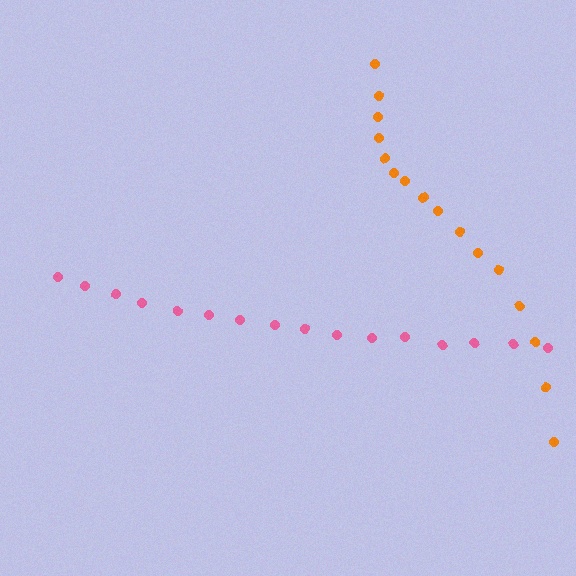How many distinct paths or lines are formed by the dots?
There are 2 distinct paths.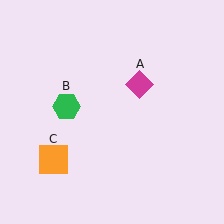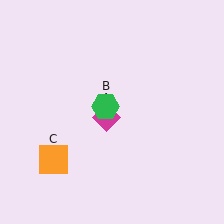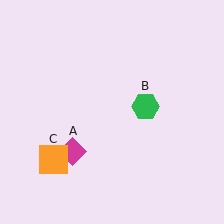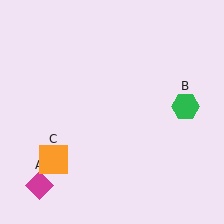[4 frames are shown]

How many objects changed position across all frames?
2 objects changed position: magenta diamond (object A), green hexagon (object B).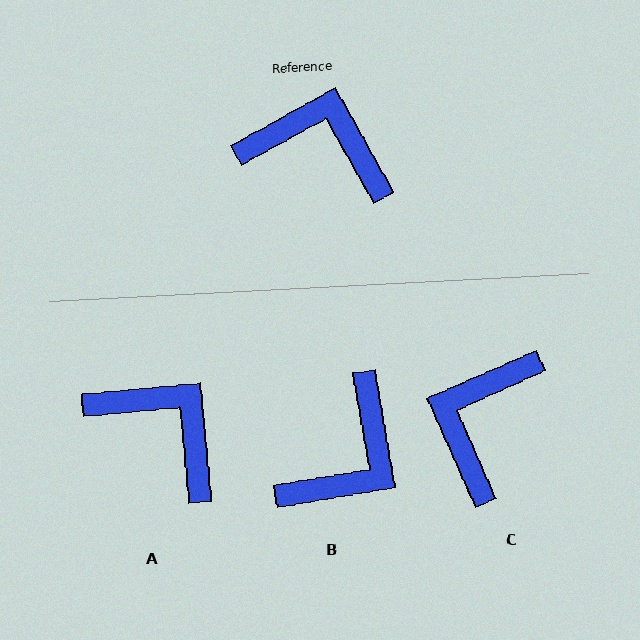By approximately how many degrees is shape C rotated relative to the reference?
Approximately 84 degrees counter-clockwise.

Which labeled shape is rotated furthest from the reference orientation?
B, about 109 degrees away.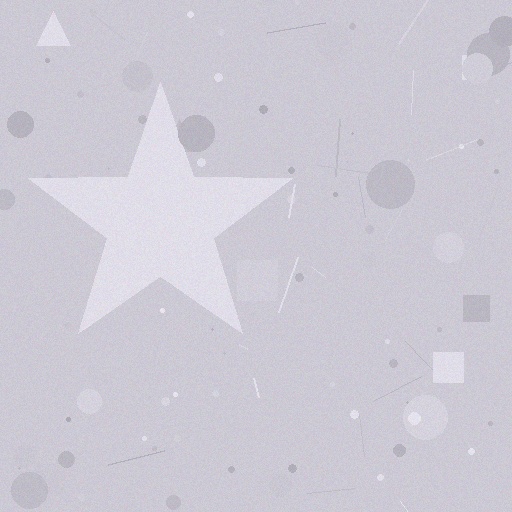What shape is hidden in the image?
A star is hidden in the image.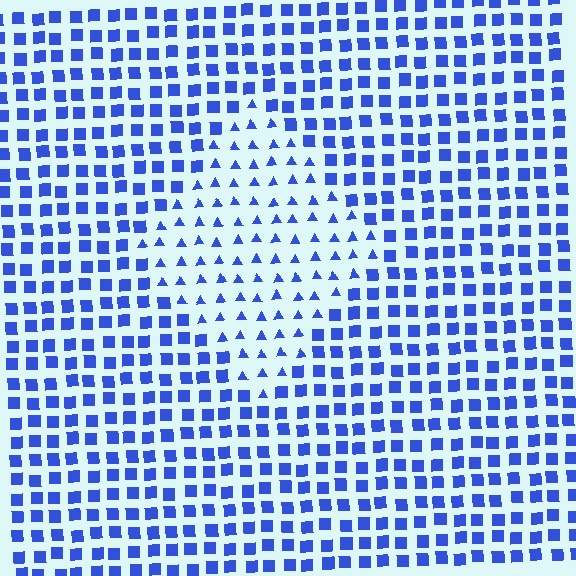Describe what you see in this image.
The image is filled with small blue elements arranged in a uniform grid. A diamond-shaped region contains triangles, while the surrounding area contains squares. The boundary is defined purely by the change in element shape.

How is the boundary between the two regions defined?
The boundary is defined by a change in element shape: triangles inside vs. squares outside. All elements share the same color and spacing.